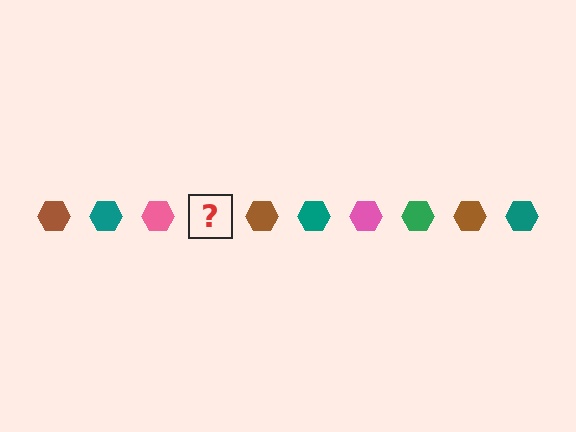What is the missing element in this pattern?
The missing element is a green hexagon.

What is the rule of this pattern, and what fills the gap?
The rule is that the pattern cycles through brown, teal, pink, green hexagons. The gap should be filled with a green hexagon.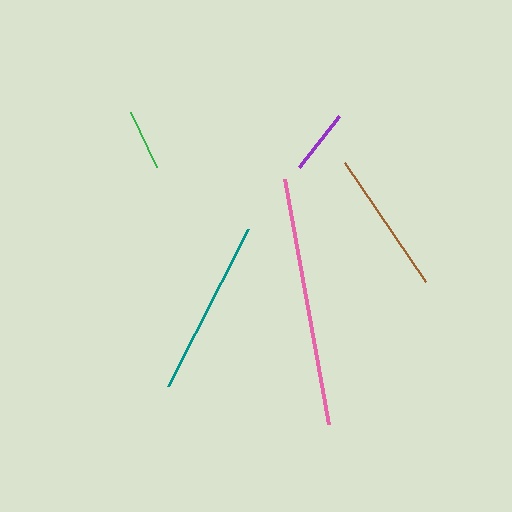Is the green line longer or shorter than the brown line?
The brown line is longer than the green line.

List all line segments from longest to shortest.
From longest to shortest: pink, teal, brown, purple, green.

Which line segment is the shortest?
The green line is the shortest at approximately 61 pixels.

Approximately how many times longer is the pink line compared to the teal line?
The pink line is approximately 1.4 times the length of the teal line.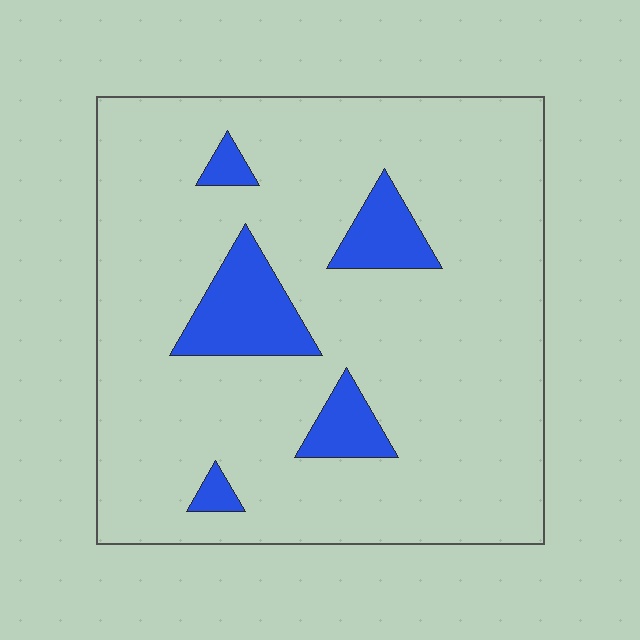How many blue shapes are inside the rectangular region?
5.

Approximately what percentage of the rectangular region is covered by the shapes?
Approximately 10%.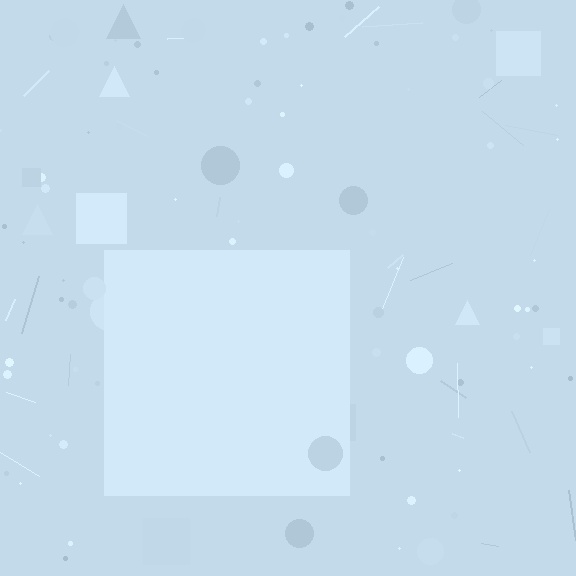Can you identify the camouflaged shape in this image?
The camouflaged shape is a square.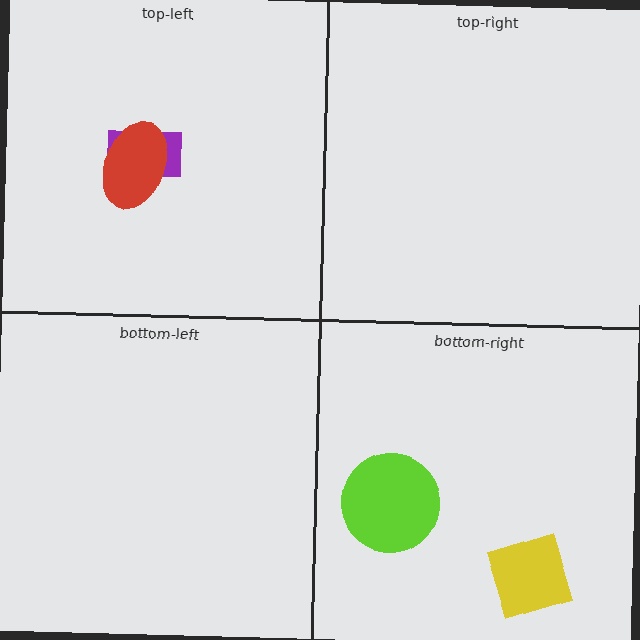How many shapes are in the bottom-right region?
2.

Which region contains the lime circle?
The bottom-right region.